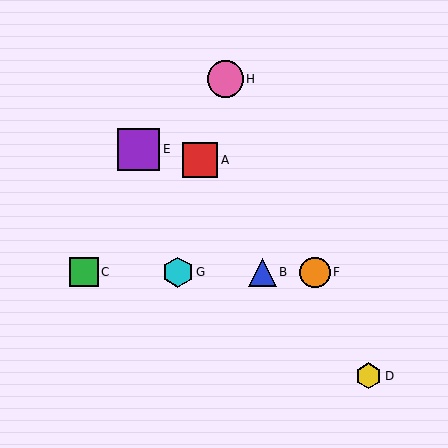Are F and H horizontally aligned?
No, F is at y≈272 and H is at y≈79.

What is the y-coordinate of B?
Object B is at y≈272.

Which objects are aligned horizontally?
Objects B, C, F, G are aligned horizontally.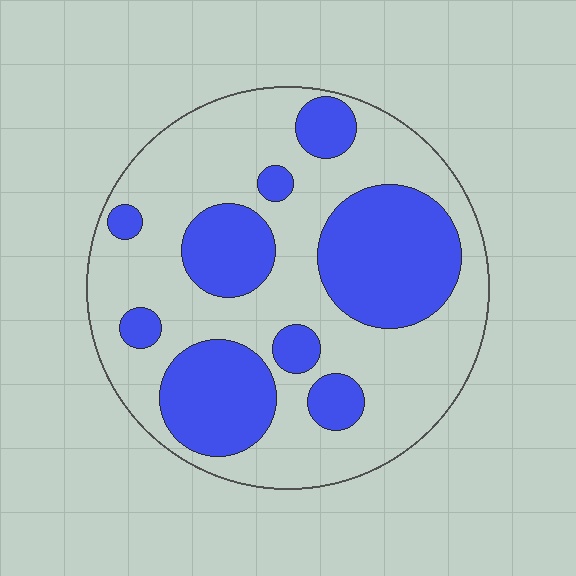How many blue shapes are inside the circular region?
9.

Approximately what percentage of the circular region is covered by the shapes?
Approximately 35%.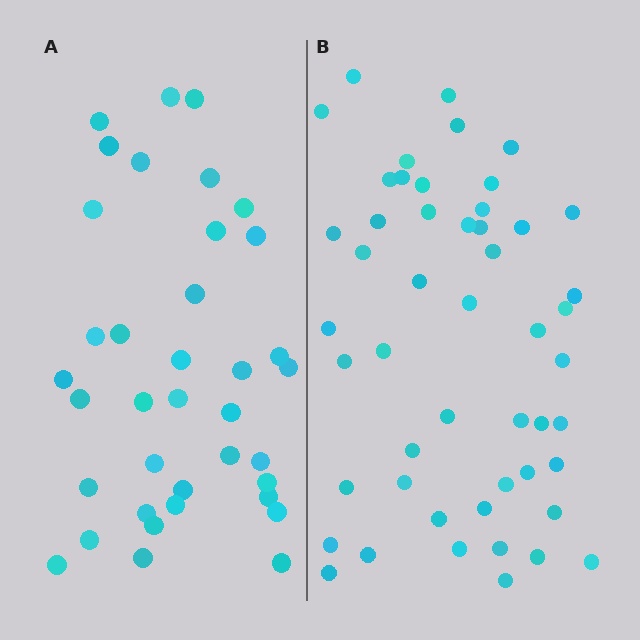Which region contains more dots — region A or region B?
Region B (the right region) has more dots.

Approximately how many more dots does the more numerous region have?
Region B has approximately 15 more dots than region A.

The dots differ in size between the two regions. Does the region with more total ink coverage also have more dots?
No. Region A has more total ink coverage because its dots are larger, but region B actually contains more individual dots. Total area can be misleading — the number of items is what matters here.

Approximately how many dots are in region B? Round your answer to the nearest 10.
About 50 dots.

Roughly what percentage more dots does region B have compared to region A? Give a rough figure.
About 35% more.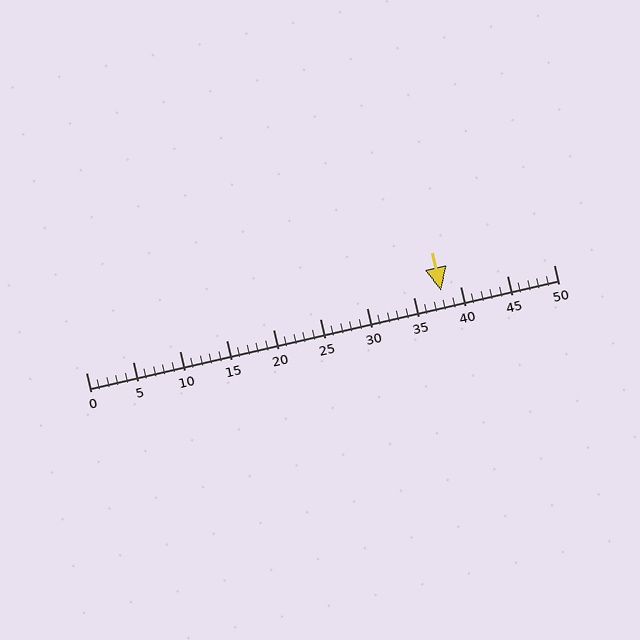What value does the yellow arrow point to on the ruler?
The yellow arrow points to approximately 38.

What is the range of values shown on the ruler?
The ruler shows values from 0 to 50.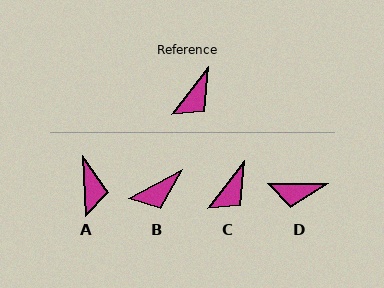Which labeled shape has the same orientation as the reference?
C.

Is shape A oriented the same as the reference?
No, it is off by about 41 degrees.